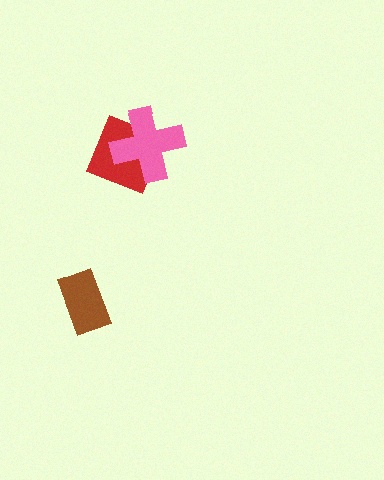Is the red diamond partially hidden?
Yes, it is partially covered by another shape.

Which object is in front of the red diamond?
The pink cross is in front of the red diamond.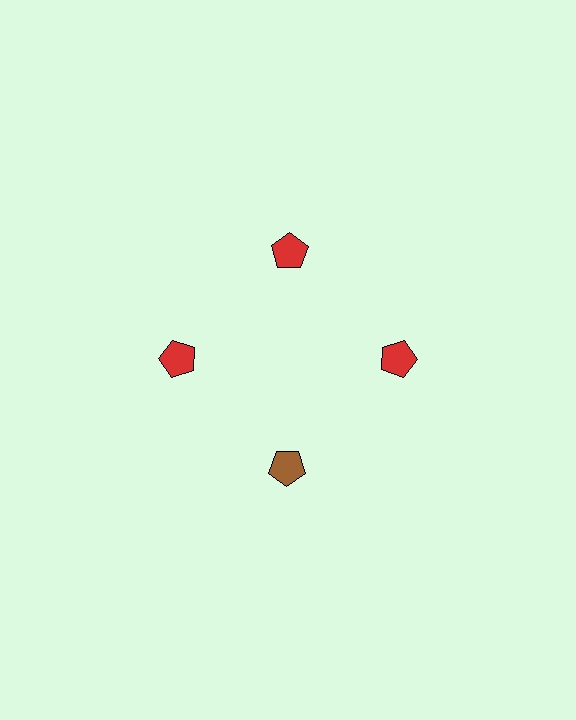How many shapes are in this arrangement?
There are 4 shapes arranged in a ring pattern.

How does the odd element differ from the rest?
It has a different color: brown instead of red.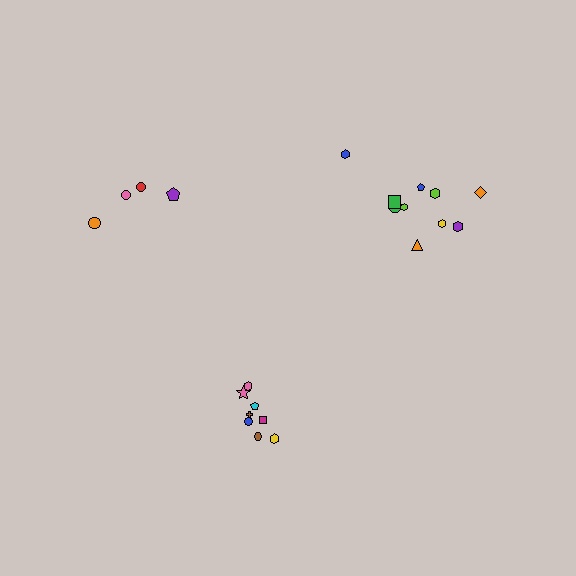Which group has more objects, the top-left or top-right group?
The top-right group.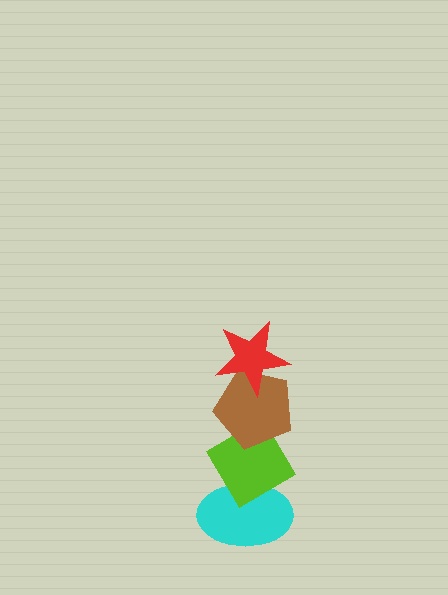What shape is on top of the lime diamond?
The brown pentagon is on top of the lime diamond.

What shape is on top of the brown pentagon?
The red star is on top of the brown pentagon.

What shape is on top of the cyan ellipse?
The lime diamond is on top of the cyan ellipse.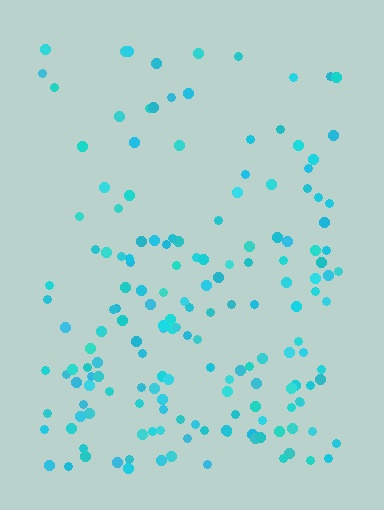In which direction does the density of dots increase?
From top to bottom, with the bottom side densest.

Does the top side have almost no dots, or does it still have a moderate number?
Still a moderate number, just noticeably fewer than the bottom.